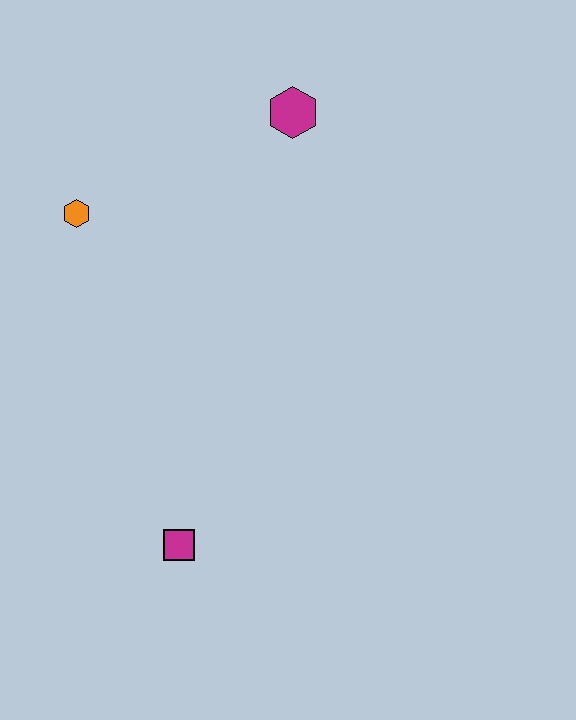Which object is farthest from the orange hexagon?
The magenta square is farthest from the orange hexagon.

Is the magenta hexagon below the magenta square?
No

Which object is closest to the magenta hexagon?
The orange hexagon is closest to the magenta hexagon.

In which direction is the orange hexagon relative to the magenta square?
The orange hexagon is above the magenta square.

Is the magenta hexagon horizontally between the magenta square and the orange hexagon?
No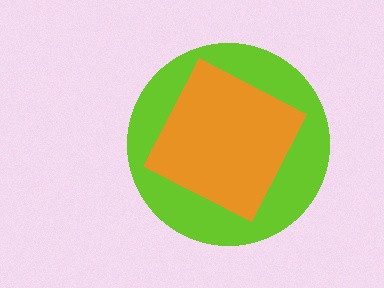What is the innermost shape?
The orange diamond.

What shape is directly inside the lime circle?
The orange diamond.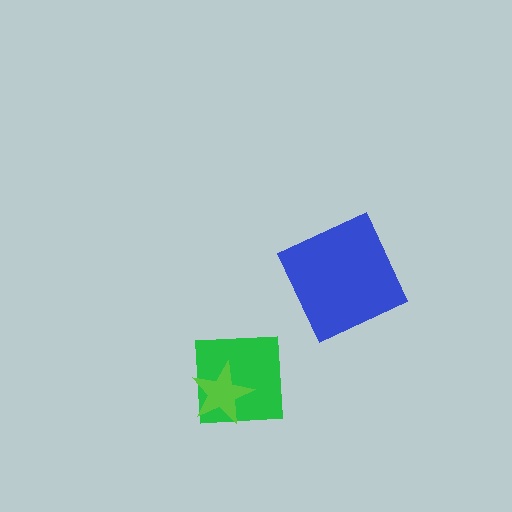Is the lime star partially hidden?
No, no other shape covers it.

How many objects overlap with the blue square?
0 objects overlap with the blue square.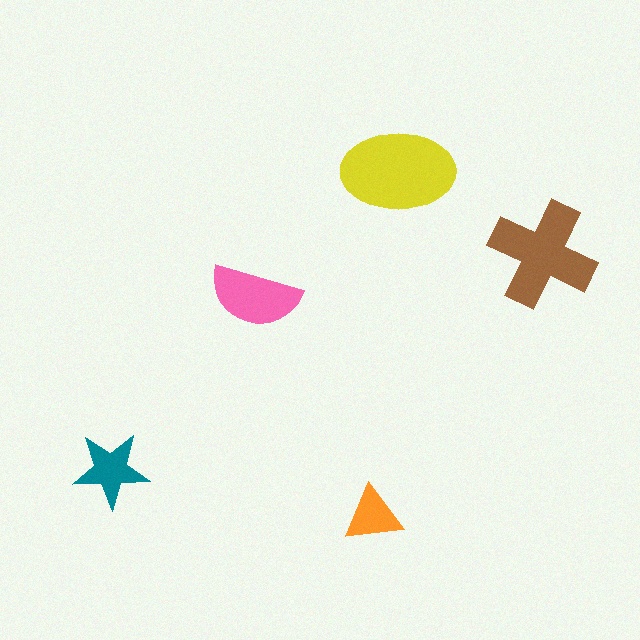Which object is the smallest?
The orange triangle.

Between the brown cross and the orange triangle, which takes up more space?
The brown cross.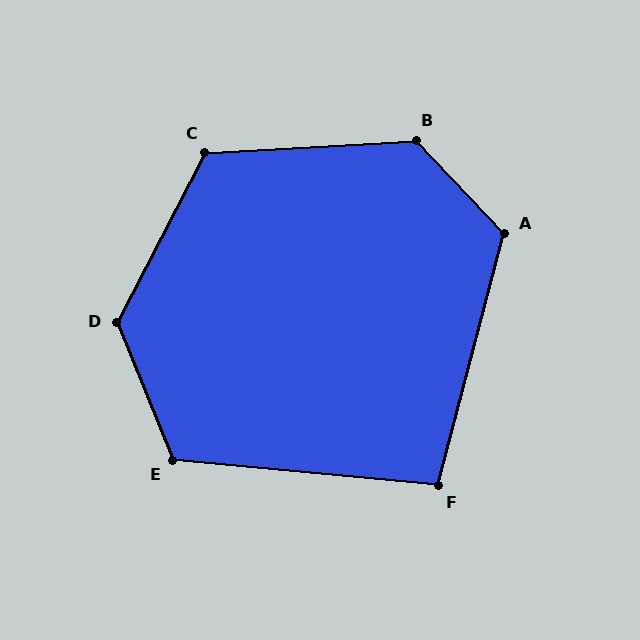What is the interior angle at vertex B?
Approximately 130 degrees (obtuse).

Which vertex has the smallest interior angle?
F, at approximately 99 degrees.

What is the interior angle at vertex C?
Approximately 120 degrees (obtuse).